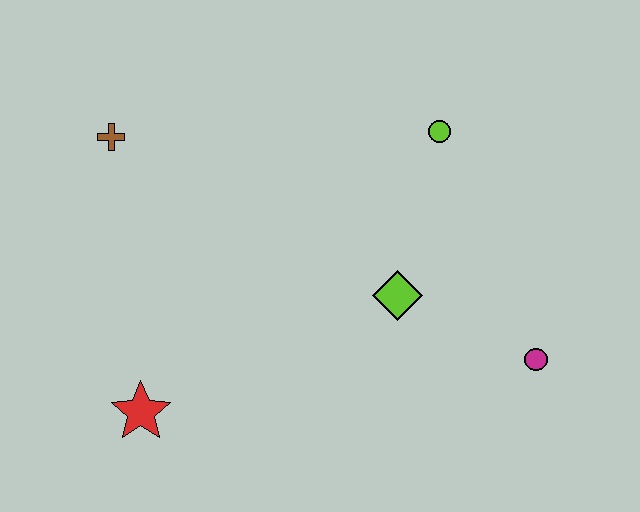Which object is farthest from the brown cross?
The magenta circle is farthest from the brown cross.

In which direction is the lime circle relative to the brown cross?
The lime circle is to the right of the brown cross.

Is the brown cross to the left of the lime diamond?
Yes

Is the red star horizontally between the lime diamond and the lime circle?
No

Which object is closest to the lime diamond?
The magenta circle is closest to the lime diamond.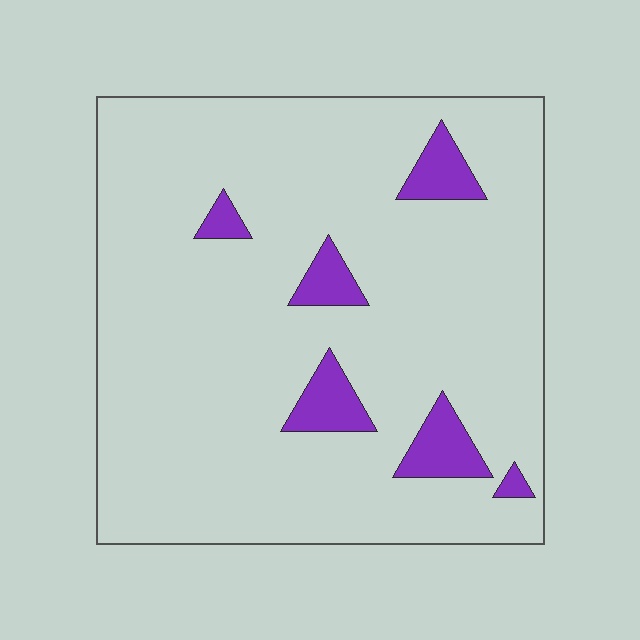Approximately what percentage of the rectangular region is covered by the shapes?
Approximately 10%.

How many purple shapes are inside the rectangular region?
6.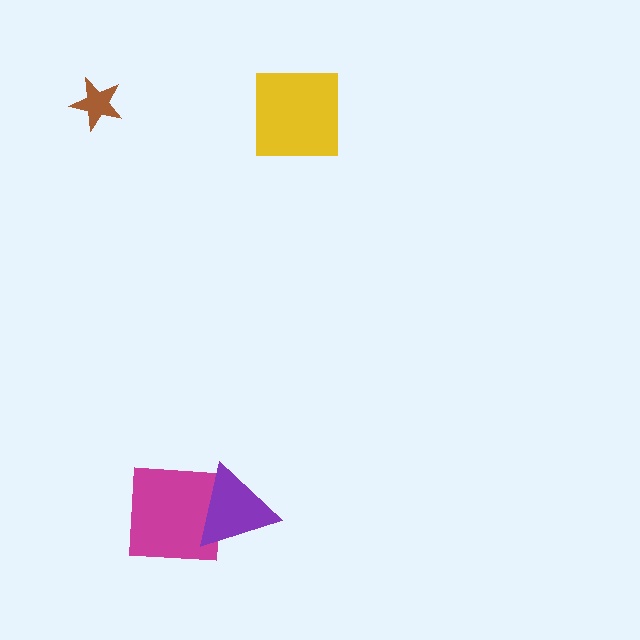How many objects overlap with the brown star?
0 objects overlap with the brown star.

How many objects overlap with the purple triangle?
1 object overlaps with the purple triangle.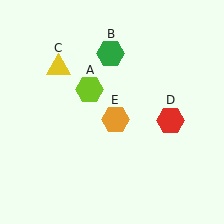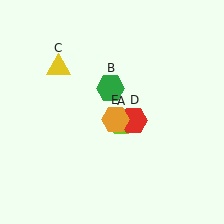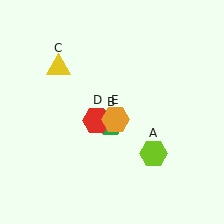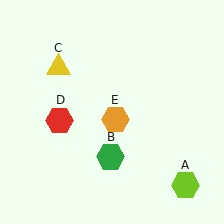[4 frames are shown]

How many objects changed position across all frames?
3 objects changed position: lime hexagon (object A), green hexagon (object B), red hexagon (object D).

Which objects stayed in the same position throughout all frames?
Yellow triangle (object C) and orange hexagon (object E) remained stationary.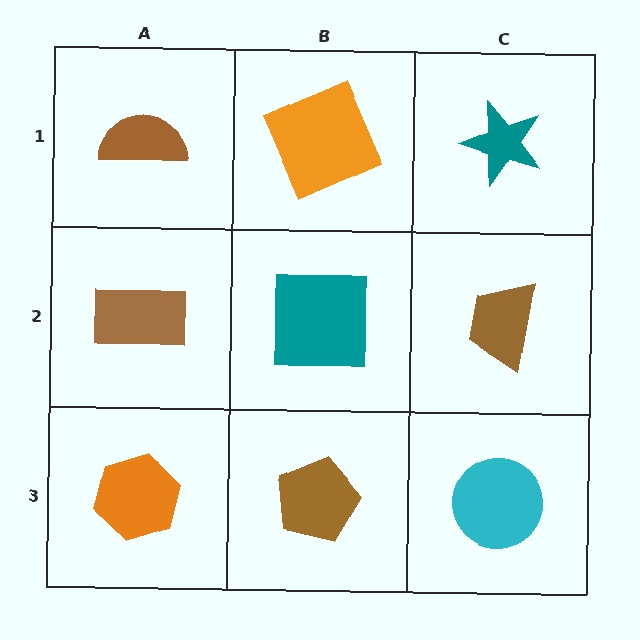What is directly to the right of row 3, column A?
A brown pentagon.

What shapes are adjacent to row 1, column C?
A brown trapezoid (row 2, column C), an orange square (row 1, column B).